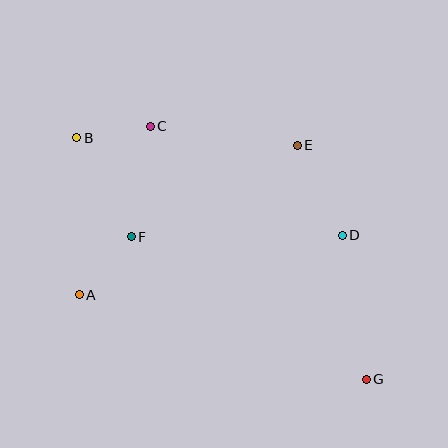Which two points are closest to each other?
Points B and C are closest to each other.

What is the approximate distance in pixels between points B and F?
The distance between B and F is approximately 113 pixels.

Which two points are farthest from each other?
Points B and G are farthest from each other.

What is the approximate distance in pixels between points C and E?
The distance between C and E is approximately 149 pixels.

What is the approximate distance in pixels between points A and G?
The distance between A and G is approximately 299 pixels.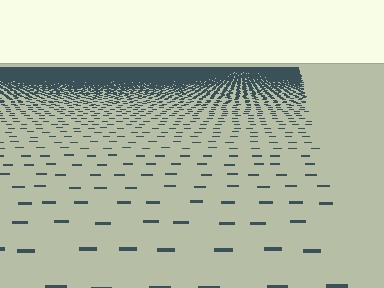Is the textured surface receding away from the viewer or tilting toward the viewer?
The surface is receding away from the viewer. Texture elements get smaller and denser toward the top.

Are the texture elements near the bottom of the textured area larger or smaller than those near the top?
Larger. Near the bottom, elements are closer to the viewer and appear at a bigger on-screen size.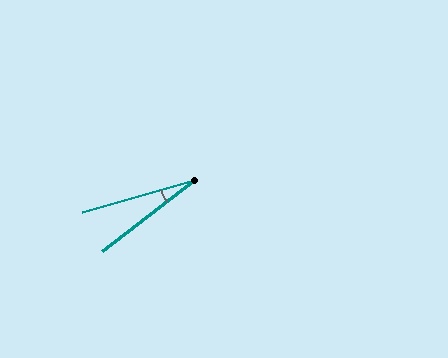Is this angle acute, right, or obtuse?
It is acute.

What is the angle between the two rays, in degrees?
Approximately 21 degrees.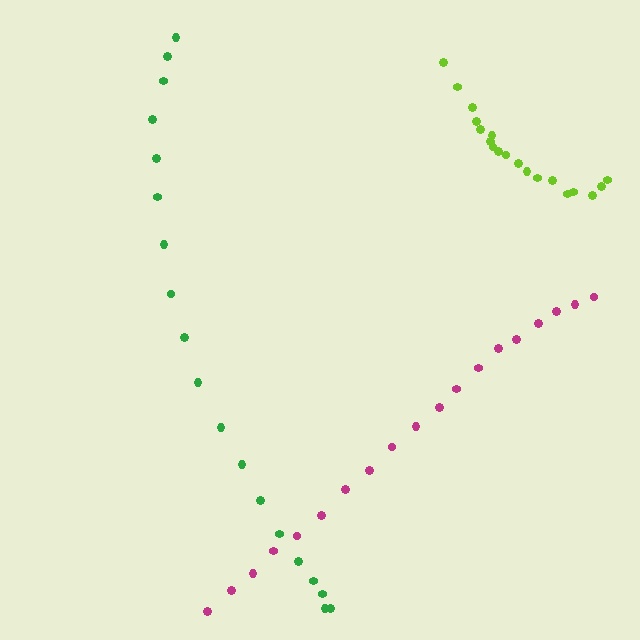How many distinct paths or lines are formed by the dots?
There are 3 distinct paths.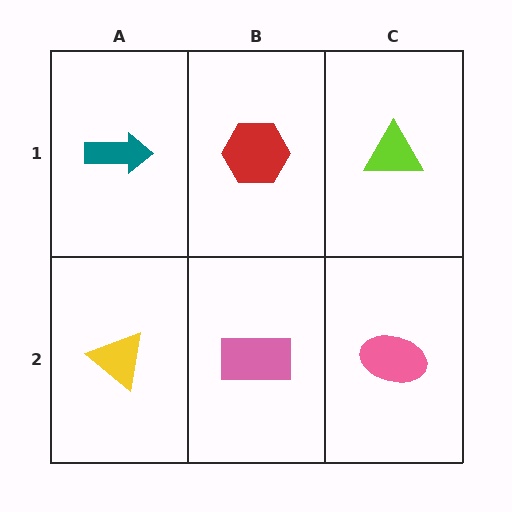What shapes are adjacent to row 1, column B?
A pink rectangle (row 2, column B), a teal arrow (row 1, column A), a lime triangle (row 1, column C).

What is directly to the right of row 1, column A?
A red hexagon.